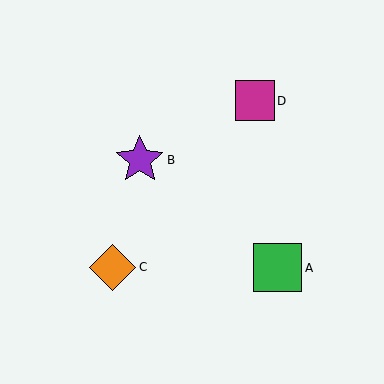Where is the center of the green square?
The center of the green square is at (278, 268).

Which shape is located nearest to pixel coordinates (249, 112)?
The magenta square (labeled D) at (255, 101) is nearest to that location.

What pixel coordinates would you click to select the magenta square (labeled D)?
Click at (255, 101) to select the magenta square D.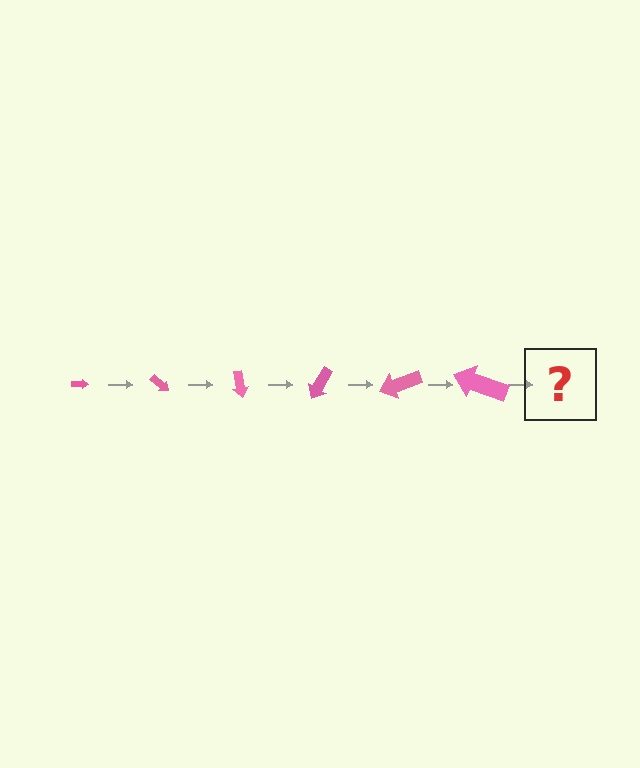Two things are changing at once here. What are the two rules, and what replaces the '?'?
The two rules are that the arrow grows larger each step and it rotates 40 degrees each step. The '?' should be an arrow, larger than the previous one and rotated 240 degrees from the start.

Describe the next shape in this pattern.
It should be an arrow, larger than the previous one and rotated 240 degrees from the start.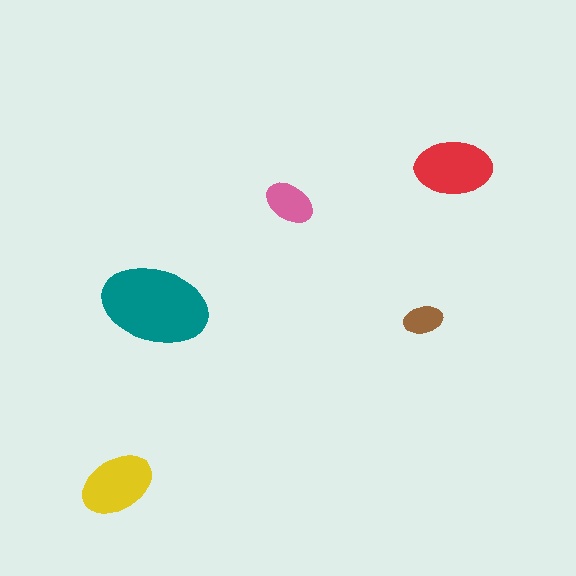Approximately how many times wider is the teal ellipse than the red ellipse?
About 1.5 times wider.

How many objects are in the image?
There are 5 objects in the image.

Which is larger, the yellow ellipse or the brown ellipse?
The yellow one.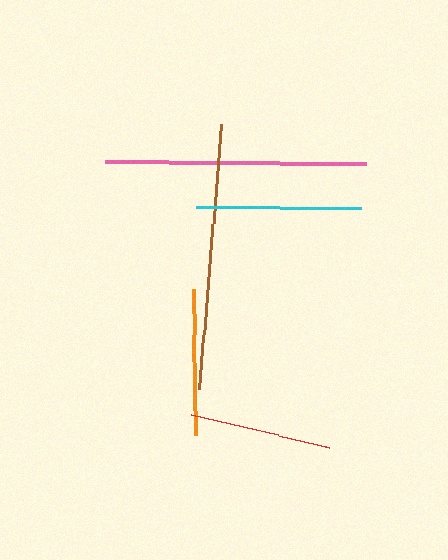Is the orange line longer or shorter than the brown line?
The brown line is longer than the orange line.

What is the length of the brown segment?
The brown segment is approximately 265 pixels long.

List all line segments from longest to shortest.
From longest to shortest: brown, pink, cyan, orange, red.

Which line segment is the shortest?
The red line is the shortest at approximately 142 pixels.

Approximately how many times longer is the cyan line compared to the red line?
The cyan line is approximately 1.2 times the length of the red line.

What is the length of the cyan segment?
The cyan segment is approximately 165 pixels long.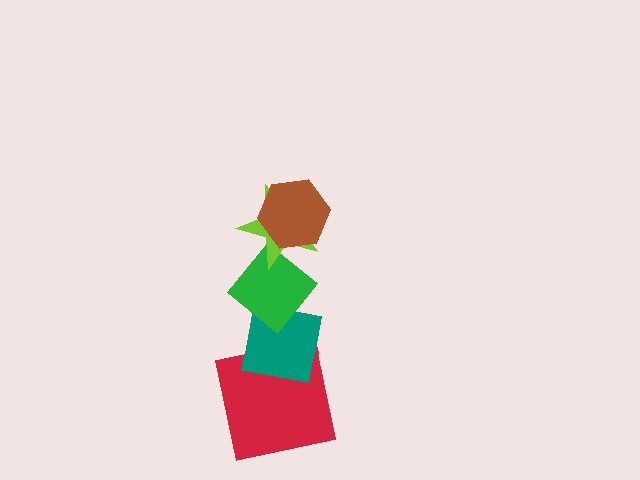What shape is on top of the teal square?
The green diamond is on top of the teal square.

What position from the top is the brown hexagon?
The brown hexagon is 1st from the top.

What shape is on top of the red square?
The teal square is on top of the red square.